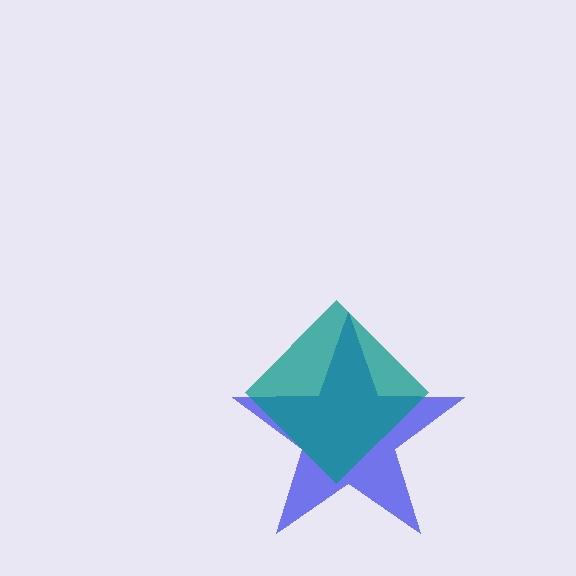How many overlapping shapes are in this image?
There are 2 overlapping shapes in the image.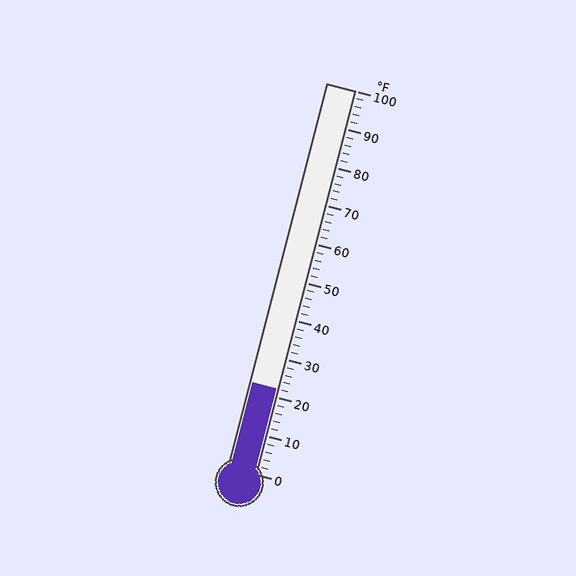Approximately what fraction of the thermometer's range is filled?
The thermometer is filled to approximately 20% of its range.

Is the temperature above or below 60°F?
The temperature is below 60°F.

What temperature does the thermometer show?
The thermometer shows approximately 22°F.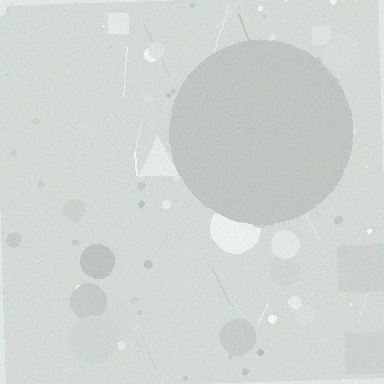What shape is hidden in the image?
A circle is hidden in the image.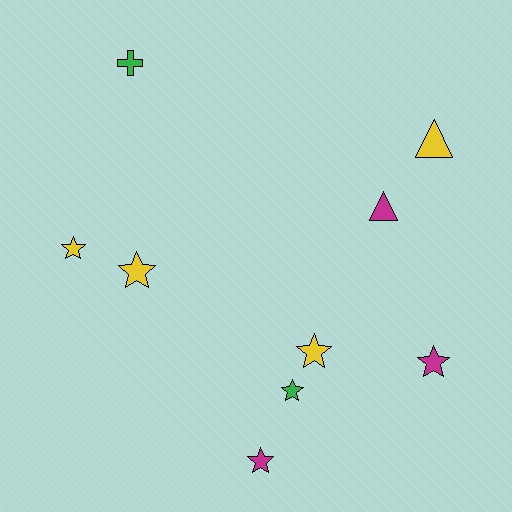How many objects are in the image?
There are 9 objects.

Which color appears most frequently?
Yellow, with 4 objects.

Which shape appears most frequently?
Star, with 6 objects.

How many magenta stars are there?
There are 2 magenta stars.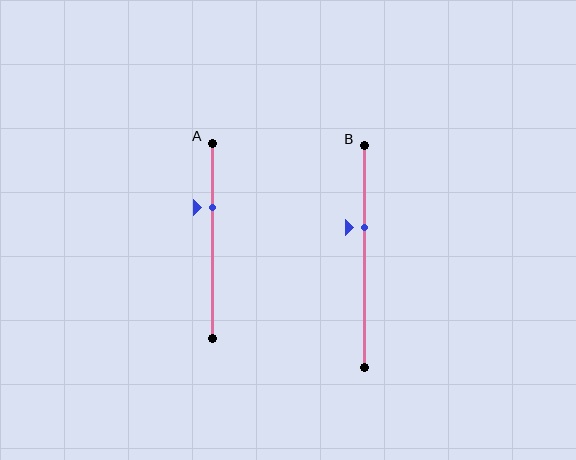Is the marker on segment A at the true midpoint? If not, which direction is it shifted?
No, the marker on segment A is shifted upward by about 17% of the segment length.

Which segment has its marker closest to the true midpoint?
Segment B has its marker closest to the true midpoint.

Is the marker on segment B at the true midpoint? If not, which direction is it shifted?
No, the marker on segment B is shifted upward by about 13% of the segment length.